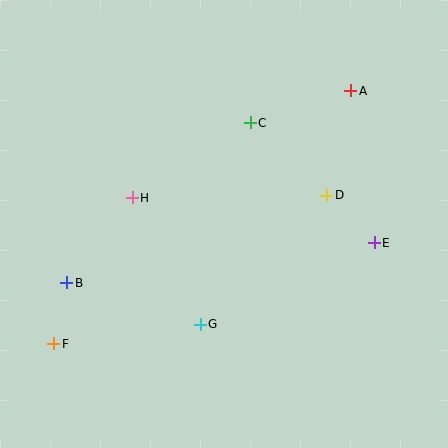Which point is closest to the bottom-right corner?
Point E is closest to the bottom-right corner.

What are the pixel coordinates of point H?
Point H is at (132, 198).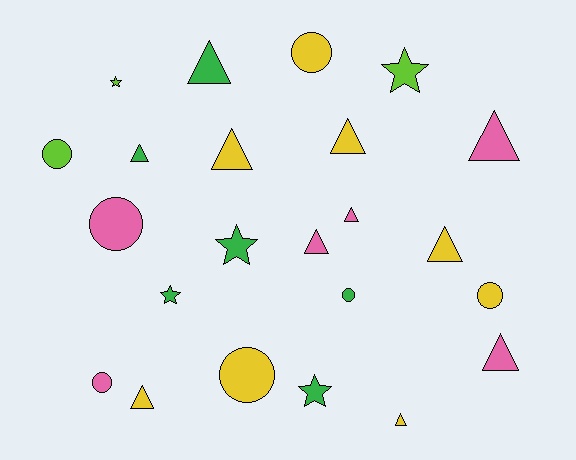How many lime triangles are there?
There are no lime triangles.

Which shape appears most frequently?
Triangle, with 11 objects.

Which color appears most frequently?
Yellow, with 8 objects.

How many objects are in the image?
There are 23 objects.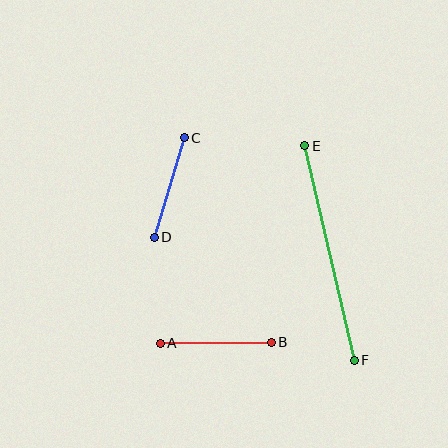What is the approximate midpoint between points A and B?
The midpoint is at approximately (216, 343) pixels.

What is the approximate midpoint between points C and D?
The midpoint is at approximately (169, 188) pixels.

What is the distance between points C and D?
The distance is approximately 104 pixels.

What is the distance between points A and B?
The distance is approximately 111 pixels.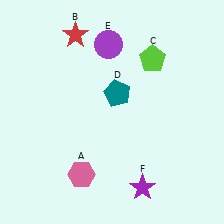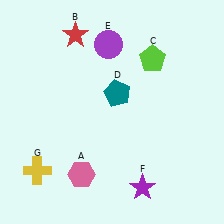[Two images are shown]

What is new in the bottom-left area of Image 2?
A yellow cross (G) was added in the bottom-left area of Image 2.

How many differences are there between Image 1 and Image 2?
There is 1 difference between the two images.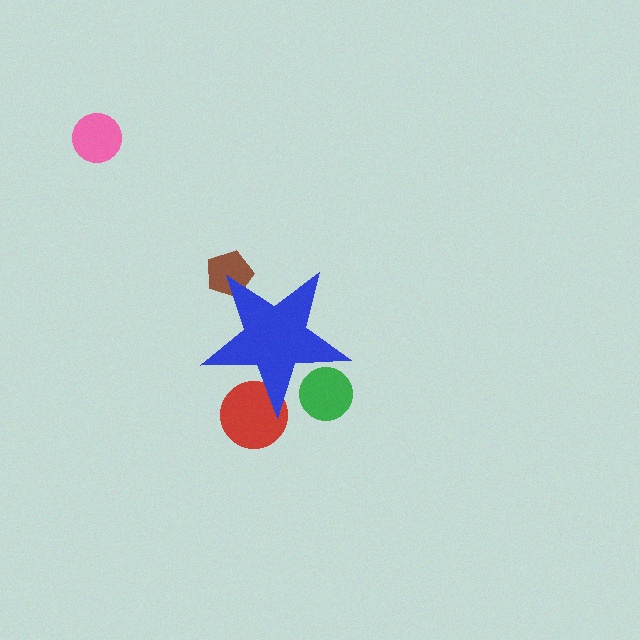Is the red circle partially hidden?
Yes, the red circle is partially hidden behind the blue star.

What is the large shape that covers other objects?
A blue star.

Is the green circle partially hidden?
Yes, the green circle is partially hidden behind the blue star.